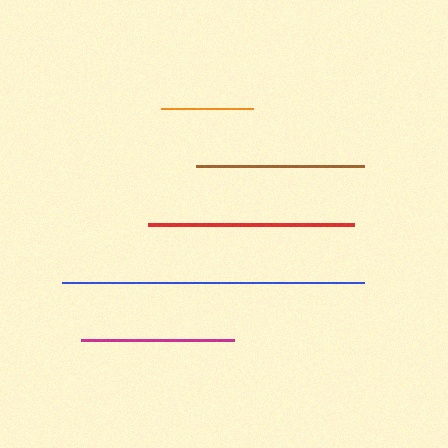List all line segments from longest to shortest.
From longest to shortest: blue, red, brown, magenta, orange.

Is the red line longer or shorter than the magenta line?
The red line is longer than the magenta line.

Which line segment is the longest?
The blue line is the longest at approximately 301 pixels.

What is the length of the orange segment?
The orange segment is approximately 92 pixels long.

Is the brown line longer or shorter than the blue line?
The blue line is longer than the brown line.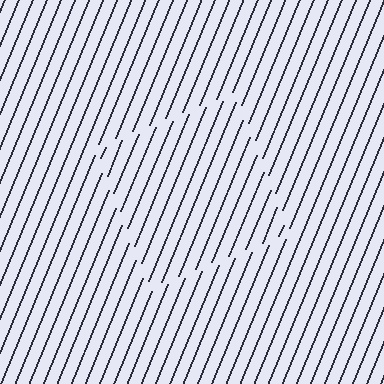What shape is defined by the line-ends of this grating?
An illusory square. The interior of the shape contains the same grating, shifted by half a period — the contour is defined by the phase discontinuity where line-ends from the inner and outer gratings abut.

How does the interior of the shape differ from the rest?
The interior of the shape contains the same grating, shifted by half a period — the contour is defined by the phase discontinuity where line-ends from the inner and outer gratings abut.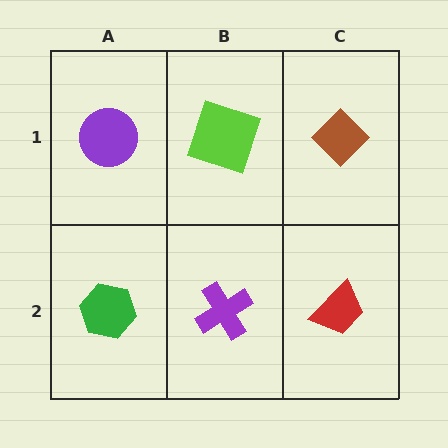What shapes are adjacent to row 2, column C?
A brown diamond (row 1, column C), a purple cross (row 2, column B).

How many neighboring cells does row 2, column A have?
2.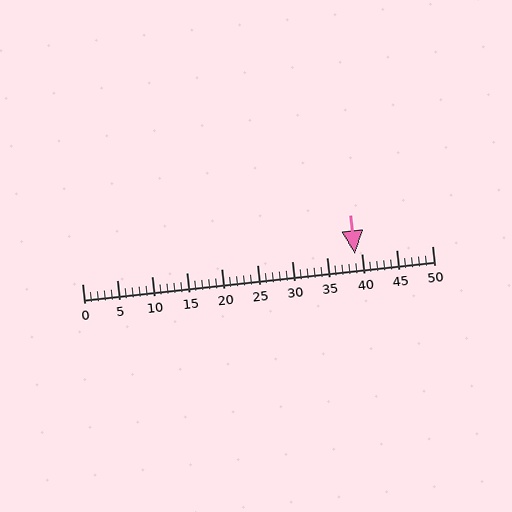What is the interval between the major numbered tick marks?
The major tick marks are spaced 5 units apart.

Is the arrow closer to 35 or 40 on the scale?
The arrow is closer to 40.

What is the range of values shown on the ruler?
The ruler shows values from 0 to 50.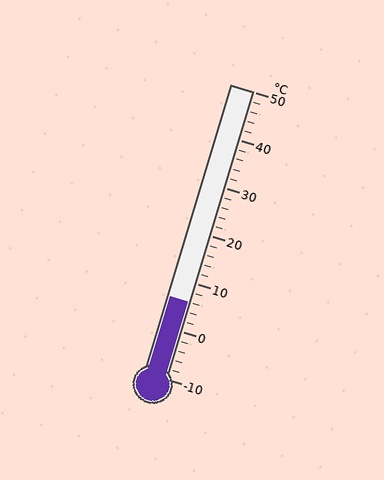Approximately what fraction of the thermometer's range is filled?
The thermometer is filled to approximately 25% of its range.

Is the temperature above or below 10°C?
The temperature is below 10°C.